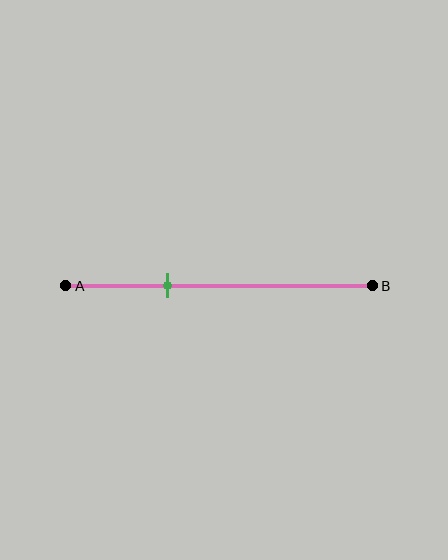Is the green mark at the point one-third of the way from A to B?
Yes, the mark is approximately at the one-third point.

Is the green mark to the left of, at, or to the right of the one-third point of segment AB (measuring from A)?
The green mark is approximately at the one-third point of segment AB.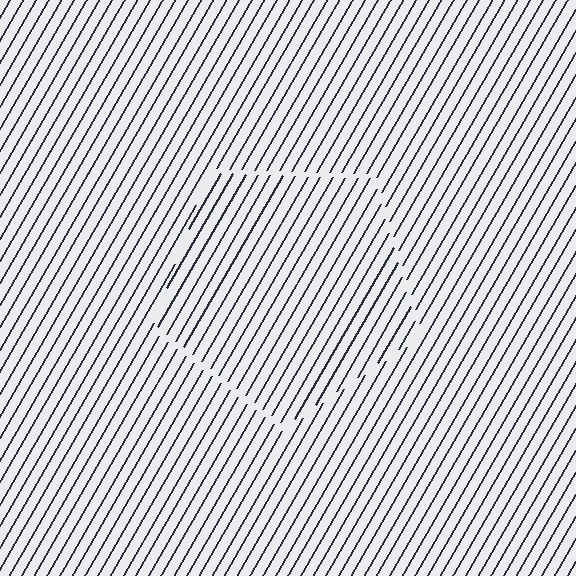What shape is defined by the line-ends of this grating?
An illusory pentagon. The interior of the shape contains the same grating, shifted by half a period — the contour is defined by the phase discontinuity where line-ends from the inner and outer gratings abut.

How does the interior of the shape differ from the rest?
The interior of the shape contains the same grating, shifted by half a period — the contour is defined by the phase discontinuity where line-ends from the inner and outer gratings abut.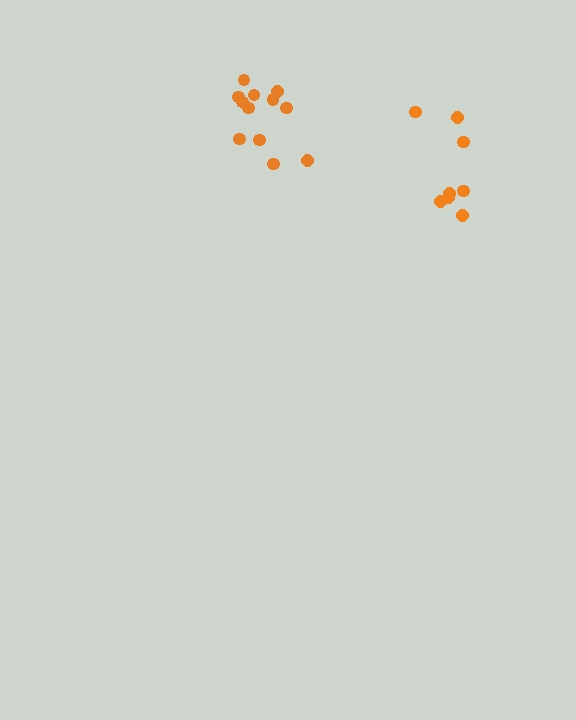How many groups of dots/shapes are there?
There are 2 groups.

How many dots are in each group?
Group 1: 12 dots, Group 2: 8 dots (20 total).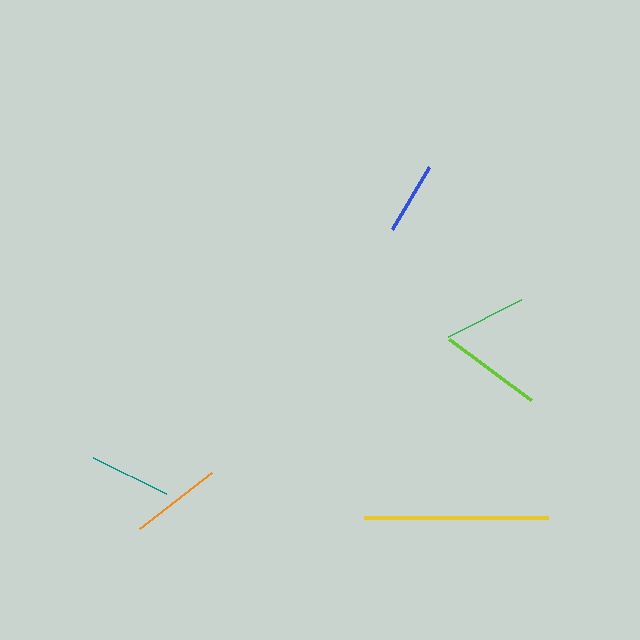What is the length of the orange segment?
The orange segment is approximately 91 pixels long.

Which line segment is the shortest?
The blue line is the shortest at approximately 72 pixels.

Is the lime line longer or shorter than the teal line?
The lime line is longer than the teal line.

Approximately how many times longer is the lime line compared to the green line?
The lime line is approximately 1.2 times the length of the green line.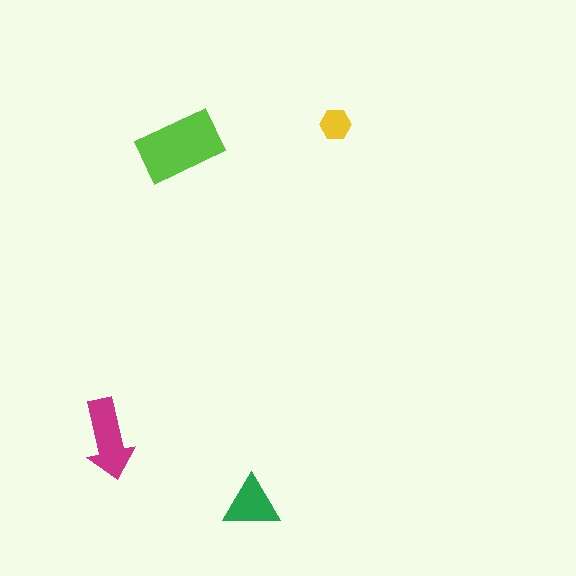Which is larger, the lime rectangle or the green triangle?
The lime rectangle.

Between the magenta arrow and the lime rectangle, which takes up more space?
The lime rectangle.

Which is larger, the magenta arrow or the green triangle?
The magenta arrow.